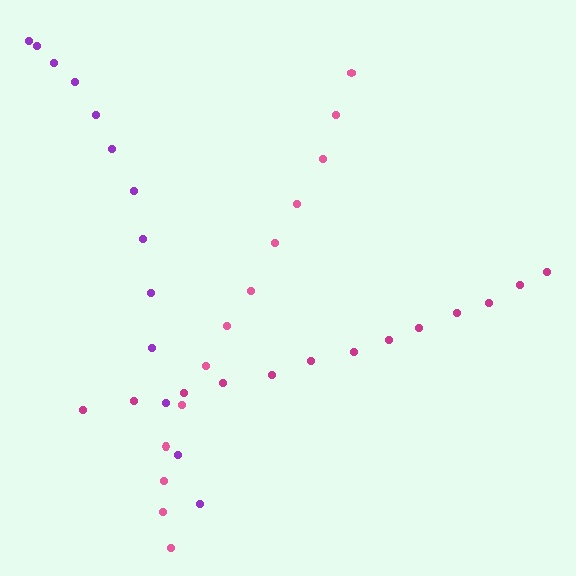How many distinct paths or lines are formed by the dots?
There are 3 distinct paths.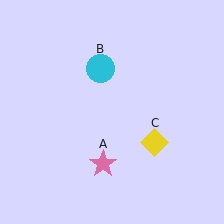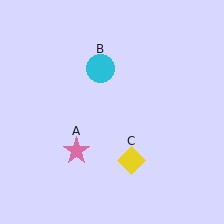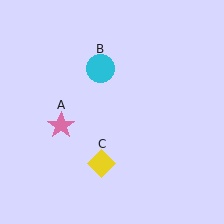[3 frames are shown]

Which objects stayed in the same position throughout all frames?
Cyan circle (object B) remained stationary.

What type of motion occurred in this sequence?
The pink star (object A), yellow diamond (object C) rotated clockwise around the center of the scene.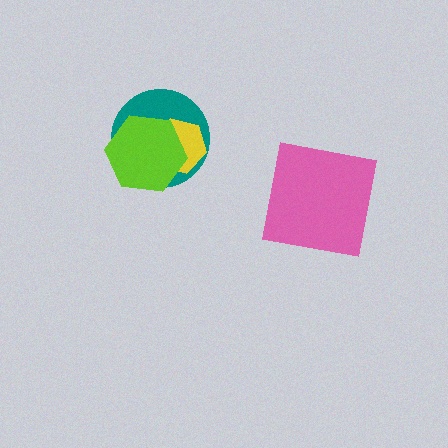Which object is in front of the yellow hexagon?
The lime hexagon is in front of the yellow hexagon.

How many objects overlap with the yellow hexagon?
2 objects overlap with the yellow hexagon.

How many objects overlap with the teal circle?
2 objects overlap with the teal circle.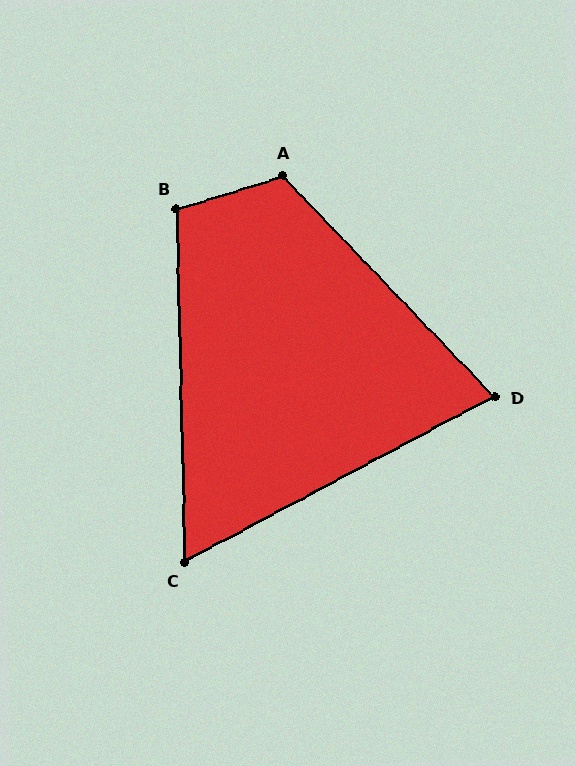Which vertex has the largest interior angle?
A, at approximately 117 degrees.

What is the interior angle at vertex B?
Approximately 106 degrees (obtuse).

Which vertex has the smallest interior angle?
C, at approximately 63 degrees.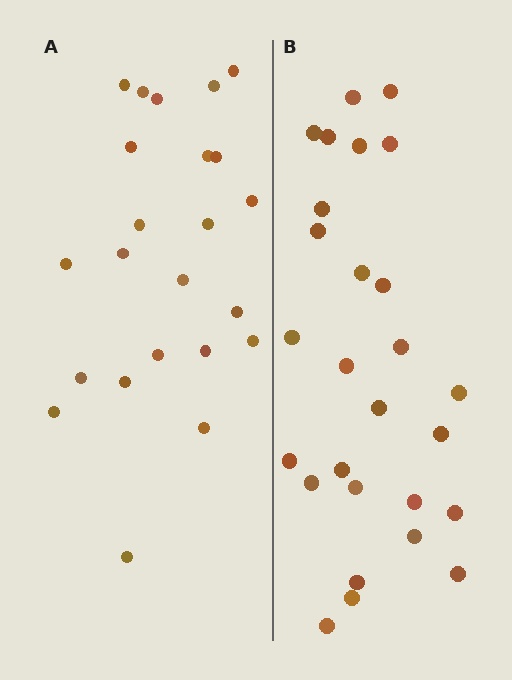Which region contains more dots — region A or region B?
Region B (the right region) has more dots.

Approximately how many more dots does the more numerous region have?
Region B has about 4 more dots than region A.